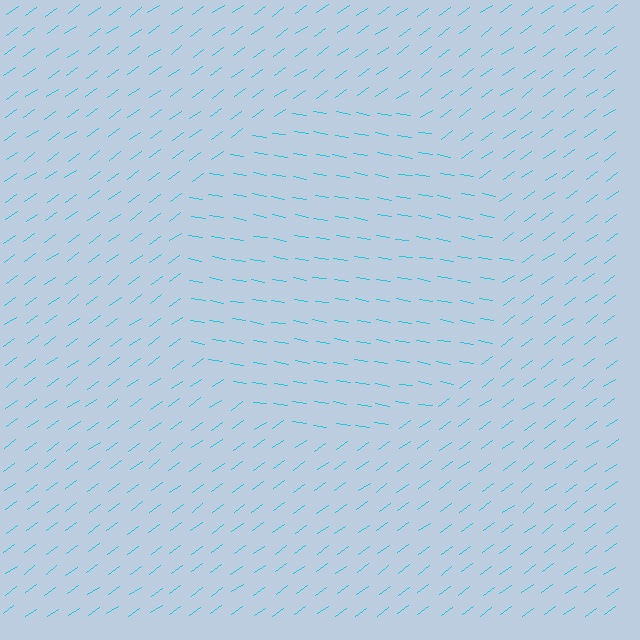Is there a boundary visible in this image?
Yes, there is a texture boundary formed by a change in line orientation.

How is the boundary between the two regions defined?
The boundary is defined purely by a change in line orientation (approximately 45 degrees difference). All lines are the same color and thickness.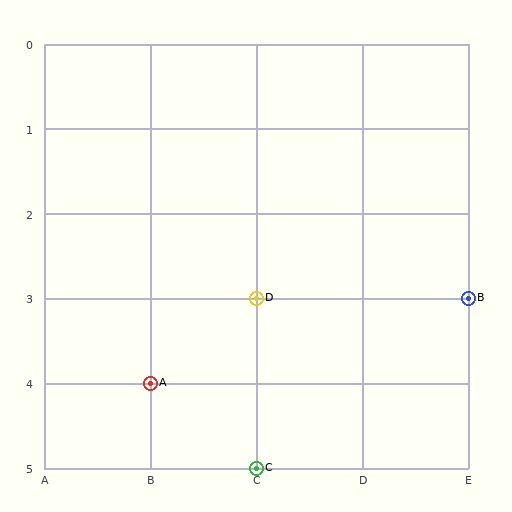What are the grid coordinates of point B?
Point B is at grid coordinates (E, 3).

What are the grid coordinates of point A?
Point A is at grid coordinates (B, 4).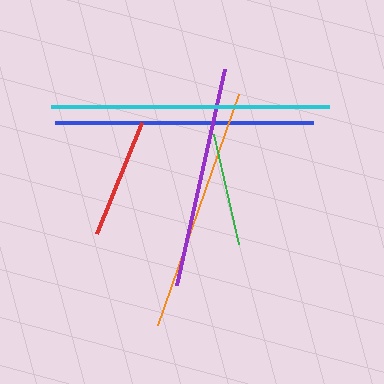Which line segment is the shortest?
The green line is the shortest at approximately 112 pixels.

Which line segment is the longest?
The cyan line is the longest at approximately 279 pixels.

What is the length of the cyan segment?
The cyan segment is approximately 279 pixels long.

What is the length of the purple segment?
The purple segment is approximately 221 pixels long.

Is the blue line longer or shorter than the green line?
The blue line is longer than the green line.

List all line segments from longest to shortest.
From longest to shortest: cyan, blue, orange, purple, red, green.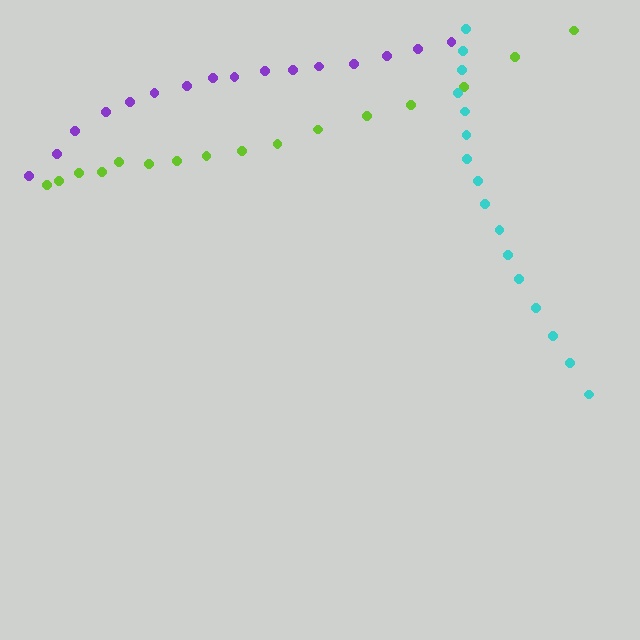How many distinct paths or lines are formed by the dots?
There are 3 distinct paths.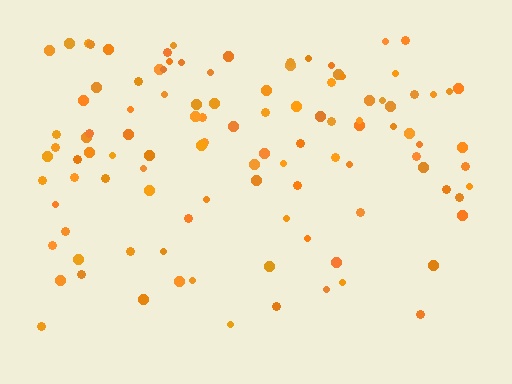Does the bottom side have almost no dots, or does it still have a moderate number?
Still a moderate number, just noticeably fewer than the top.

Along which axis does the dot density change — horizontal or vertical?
Vertical.